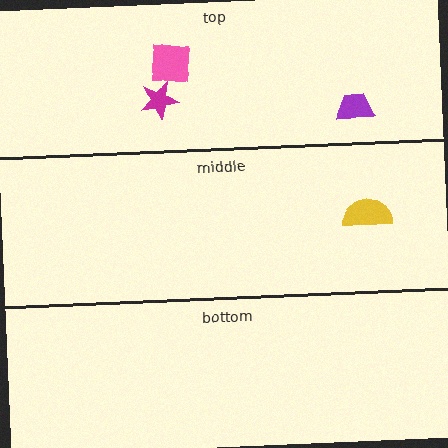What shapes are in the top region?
The pink square, the purple trapezoid, the magenta star.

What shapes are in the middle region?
The yellow semicircle.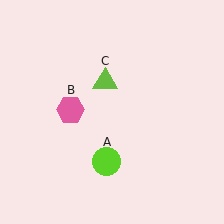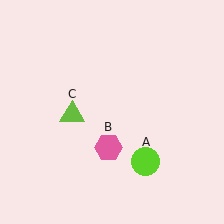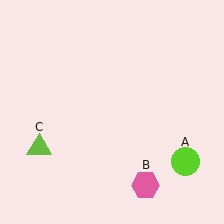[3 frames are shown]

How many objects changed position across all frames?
3 objects changed position: lime circle (object A), pink hexagon (object B), lime triangle (object C).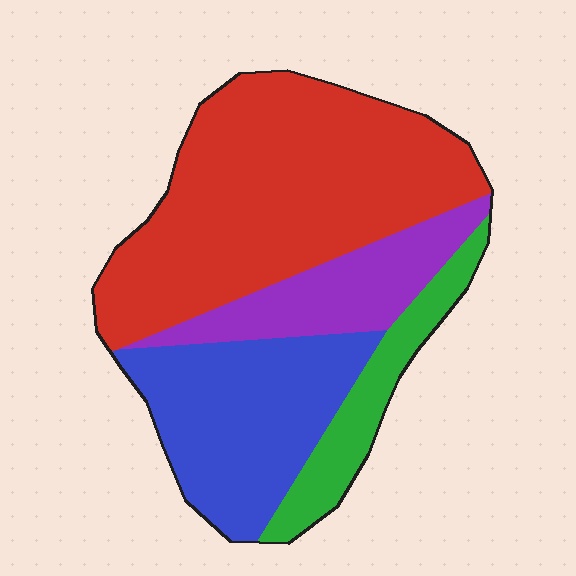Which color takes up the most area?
Red, at roughly 50%.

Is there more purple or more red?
Red.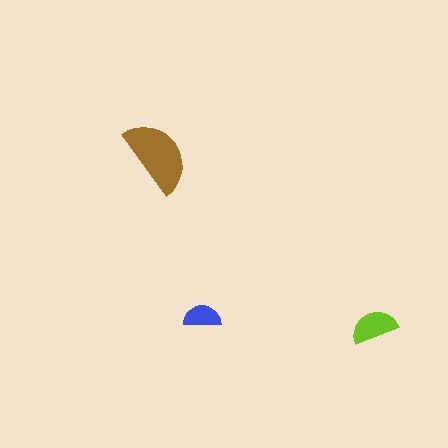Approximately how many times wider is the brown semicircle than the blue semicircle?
About 2 times wider.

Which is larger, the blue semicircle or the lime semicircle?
The lime one.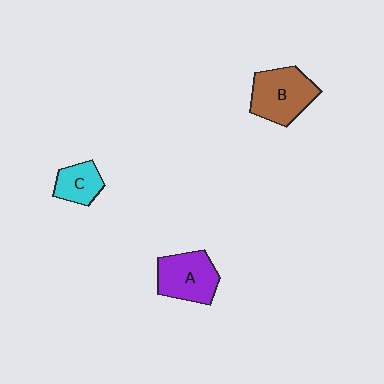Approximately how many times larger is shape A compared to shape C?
Approximately 1.6 times.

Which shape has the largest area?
Shape B (brown).